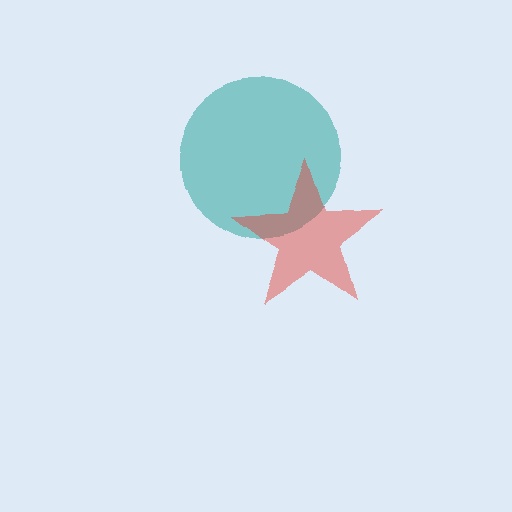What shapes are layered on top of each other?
The layered shapes are: a teal circle, a red star.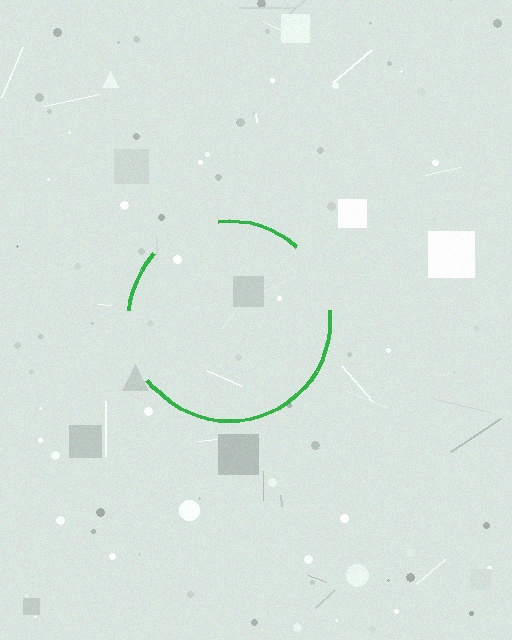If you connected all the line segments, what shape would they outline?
They would outline a circle.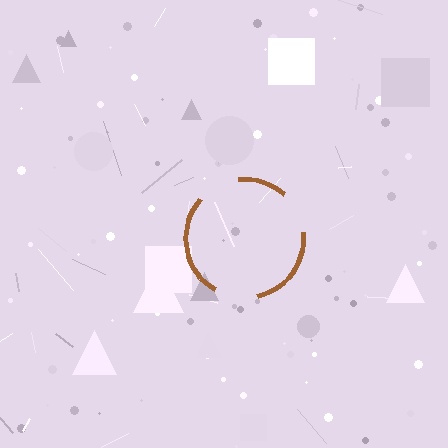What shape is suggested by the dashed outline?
The dashed outline suggests a circle.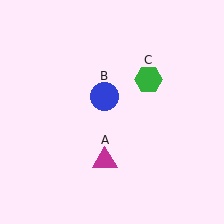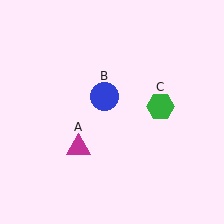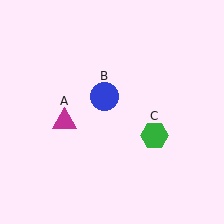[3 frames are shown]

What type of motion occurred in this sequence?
The magenta triangle (object A), green hexagon (object C) rotated clockwise around the center of the scene.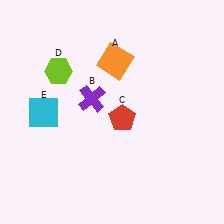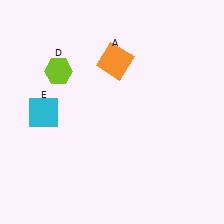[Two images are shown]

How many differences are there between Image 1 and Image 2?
There are 2 differences between the two images.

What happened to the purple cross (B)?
The purple cross (B) was removed in Image 2. It was in the top-left area of Image 1.